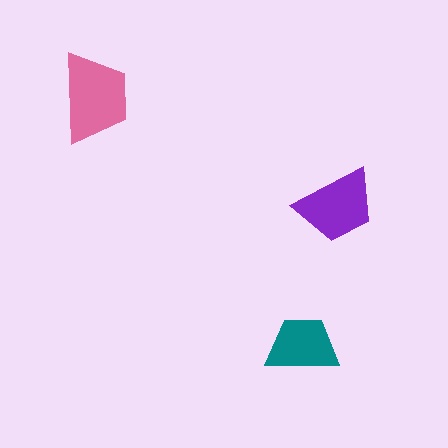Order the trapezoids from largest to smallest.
the pink one, the purple one, the teal one.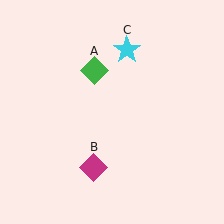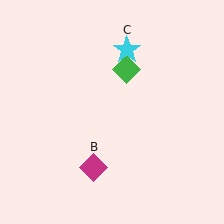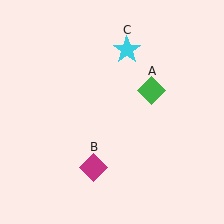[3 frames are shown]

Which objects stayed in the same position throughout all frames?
Magenta diamond (object B) and cyan star (object C) remained stationary.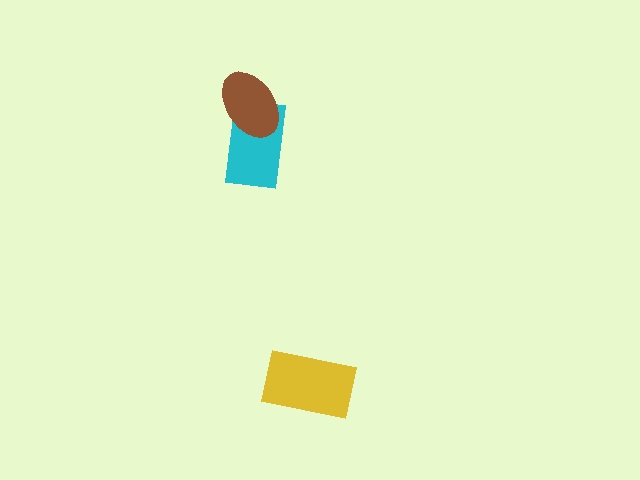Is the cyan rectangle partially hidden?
Yes, it is partially covered by another shape.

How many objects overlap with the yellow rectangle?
0 objects overlap with the yellow rectangle.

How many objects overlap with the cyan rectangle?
1 object overlaps with the cyan rectangle.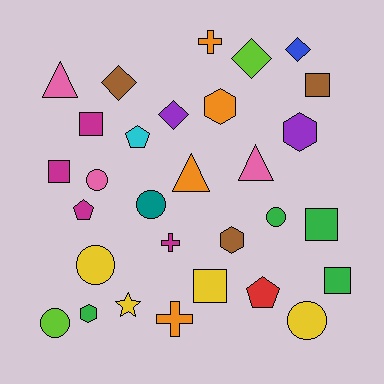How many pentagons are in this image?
There are 3 pentagons.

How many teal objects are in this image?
There is 1 teal object.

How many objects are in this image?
There are 30 objects.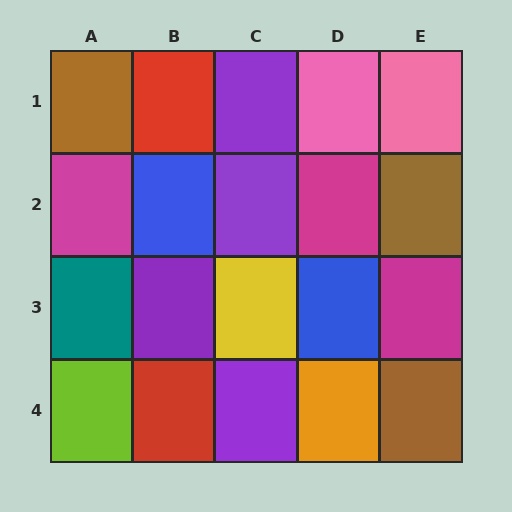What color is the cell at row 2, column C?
Purple.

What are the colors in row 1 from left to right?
Brown, red, purple, pink, pink.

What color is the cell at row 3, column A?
Teal.